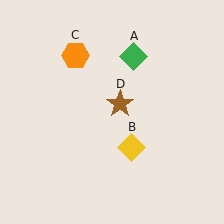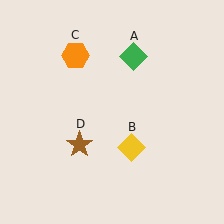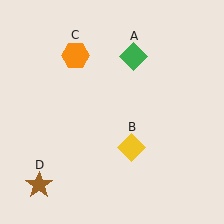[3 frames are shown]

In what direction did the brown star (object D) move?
The brown star (object D) moved down and to the left.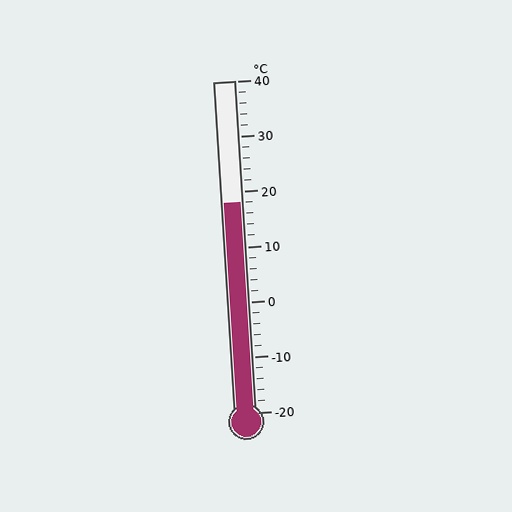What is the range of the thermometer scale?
The thermometer scale ranges from -20°C to 40°C.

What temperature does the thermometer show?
The thermometer shows approximately 18°C.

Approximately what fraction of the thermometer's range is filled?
The thermometer is filled to approximately 65% of its range.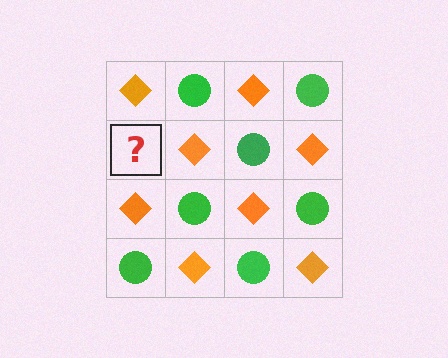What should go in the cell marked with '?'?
The missing cell should contain a green circle.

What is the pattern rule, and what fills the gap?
The rule is that it alternates orange diamond and green circle in a checkerboard pattern. The gap should be filled with a green circle.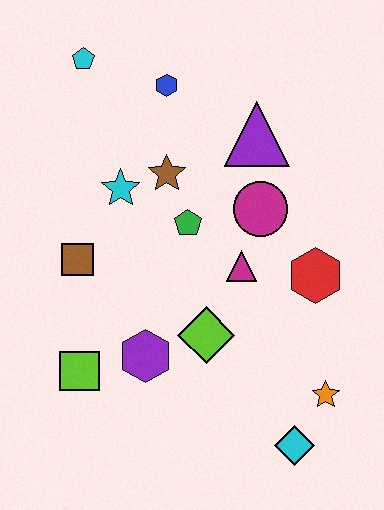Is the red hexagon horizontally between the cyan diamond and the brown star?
No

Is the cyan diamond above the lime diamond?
No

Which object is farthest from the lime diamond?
The cyan pentagon is farthest from the lime diamond.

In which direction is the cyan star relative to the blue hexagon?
The cyan star is below the blue hexagon.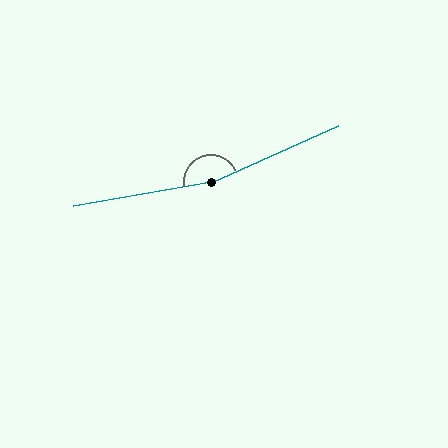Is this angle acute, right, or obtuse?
It is obtuse.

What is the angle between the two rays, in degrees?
Approximately 166 degrees.